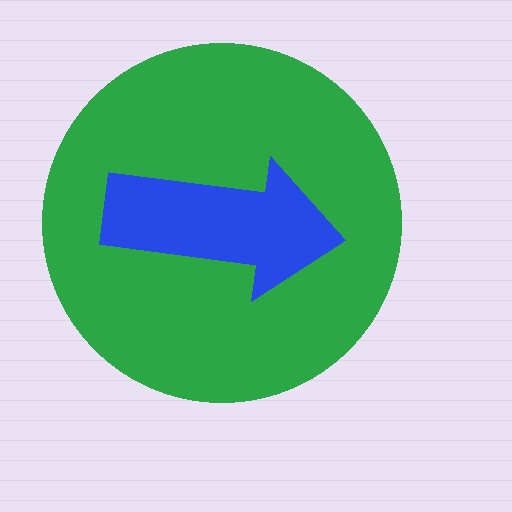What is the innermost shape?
The blue arrow.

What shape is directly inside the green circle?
The blue arrow.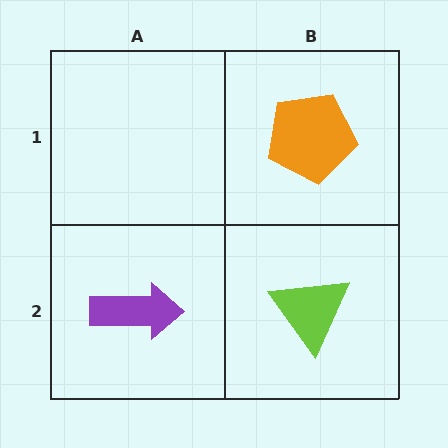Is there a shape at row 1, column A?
No, that cell is empty.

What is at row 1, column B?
An orange pentagon.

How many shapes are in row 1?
1 shape.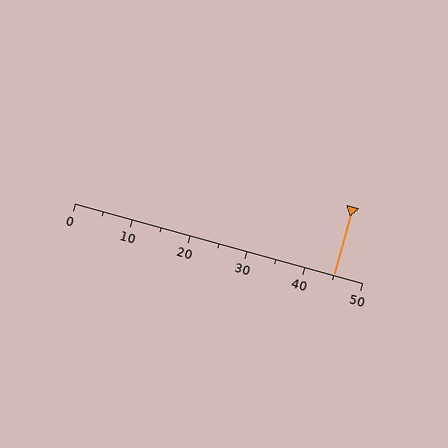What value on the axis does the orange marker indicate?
The marker indicates approximately 45.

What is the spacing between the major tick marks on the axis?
The major ticks are spaced 10 apart.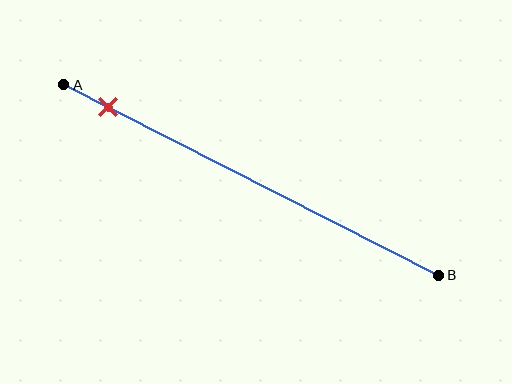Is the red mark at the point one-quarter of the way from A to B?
No, the mark is at about 10% from A, not at the 25% one-quarter point.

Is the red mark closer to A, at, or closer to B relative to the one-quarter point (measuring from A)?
The red mark is closer to point A than the one-quarter point of segment AB.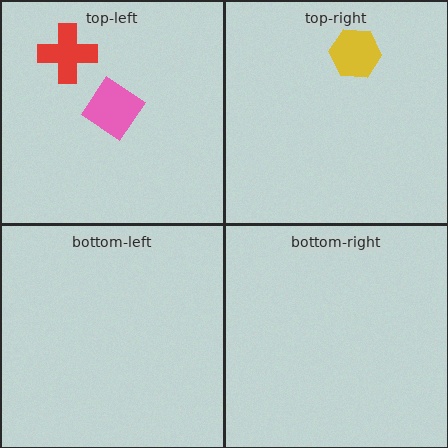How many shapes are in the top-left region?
2.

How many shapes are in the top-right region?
1.